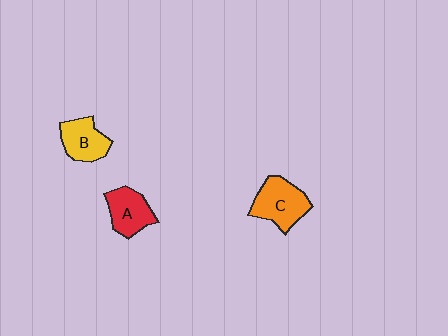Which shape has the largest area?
Shape C (orange).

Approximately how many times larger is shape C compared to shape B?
Approximately 1.3 times.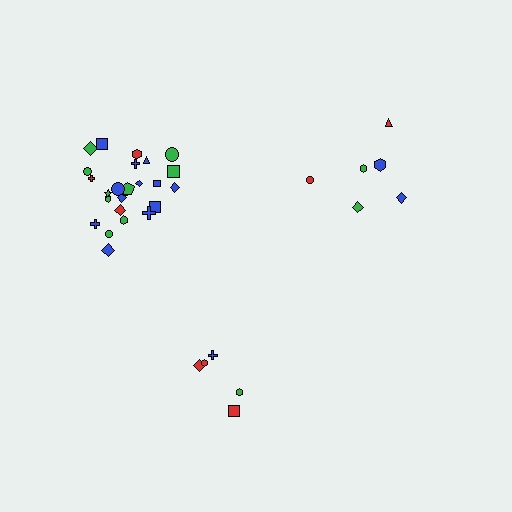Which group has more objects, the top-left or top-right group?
The top-left group.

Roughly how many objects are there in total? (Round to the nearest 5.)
Roughly 35 objects in total.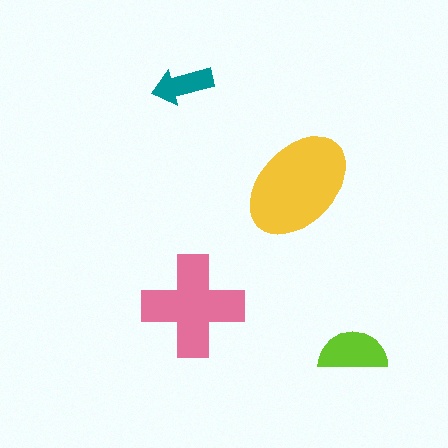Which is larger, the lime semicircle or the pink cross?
The pink cross.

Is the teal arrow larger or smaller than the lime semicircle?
Smaller.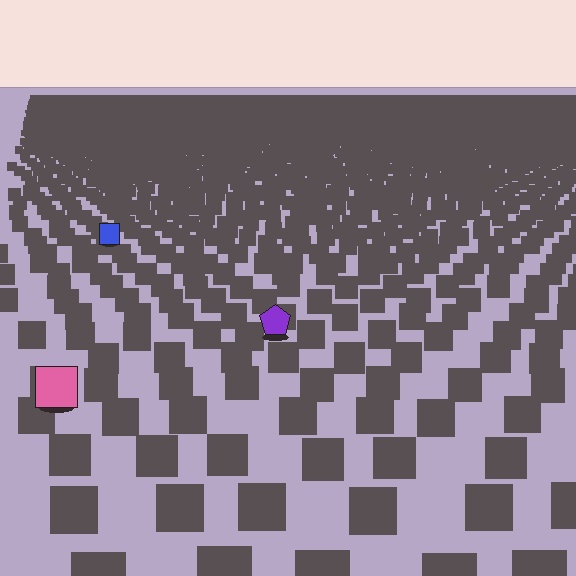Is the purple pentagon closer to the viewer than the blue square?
Yes. The purple pentagon is closer — you can tell from the texture gradient: the ground texture is coarser near it.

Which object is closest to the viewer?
The pink square is closest. The texture marks near it are larger and more spread out.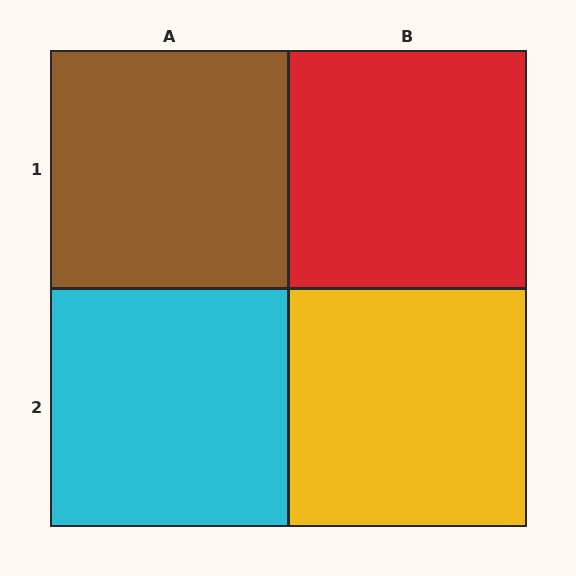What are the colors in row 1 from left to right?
Brown, red.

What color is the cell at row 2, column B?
Yellow.